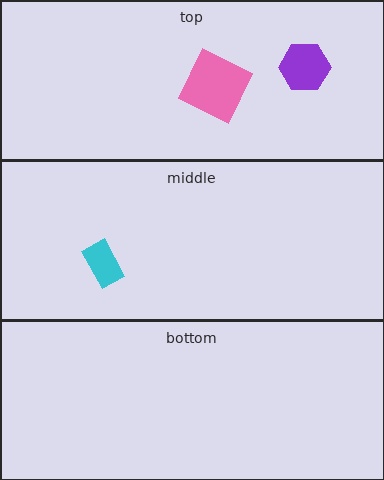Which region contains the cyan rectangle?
The middle region.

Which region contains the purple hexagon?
The top region.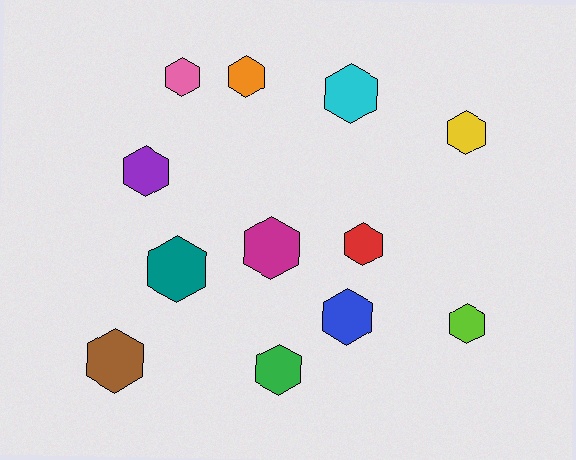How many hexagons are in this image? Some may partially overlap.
There are 12 hexagons.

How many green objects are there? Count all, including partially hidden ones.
There is 1 green object.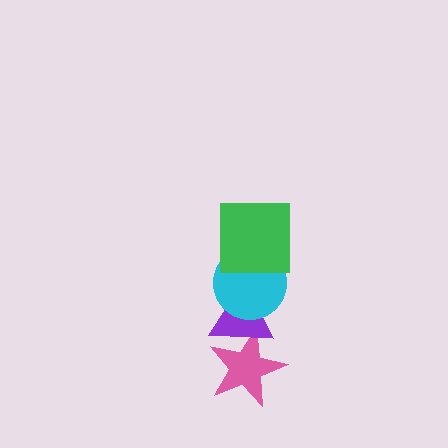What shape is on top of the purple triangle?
The cyan circle is on top of the purple triangle.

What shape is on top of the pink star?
The purple triangle is on top of the pink star.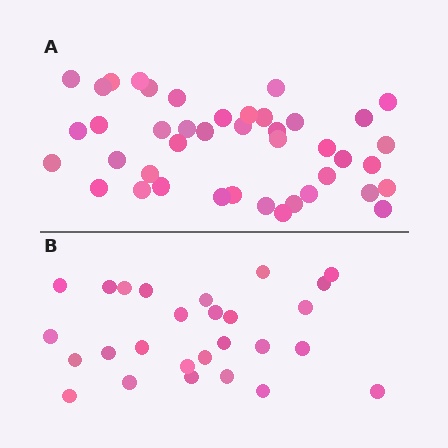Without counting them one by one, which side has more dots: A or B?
Region A (the top region) has more dots.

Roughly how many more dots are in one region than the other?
Region A has approximately 15 more dots than region B.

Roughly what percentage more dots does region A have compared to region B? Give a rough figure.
About 55% more.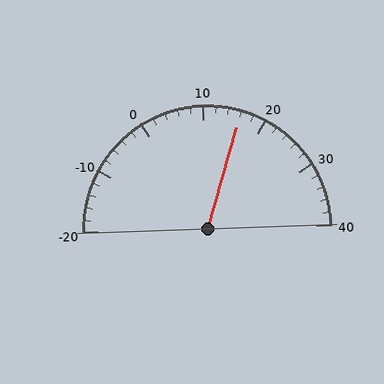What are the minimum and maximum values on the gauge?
The gauge ranges from -20 to 40.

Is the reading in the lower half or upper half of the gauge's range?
The reading is in the upper half of the range (-20 to 40).